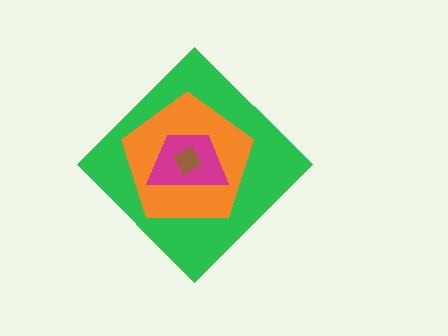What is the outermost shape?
The green diamond.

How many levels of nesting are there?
4.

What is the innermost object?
The brown square.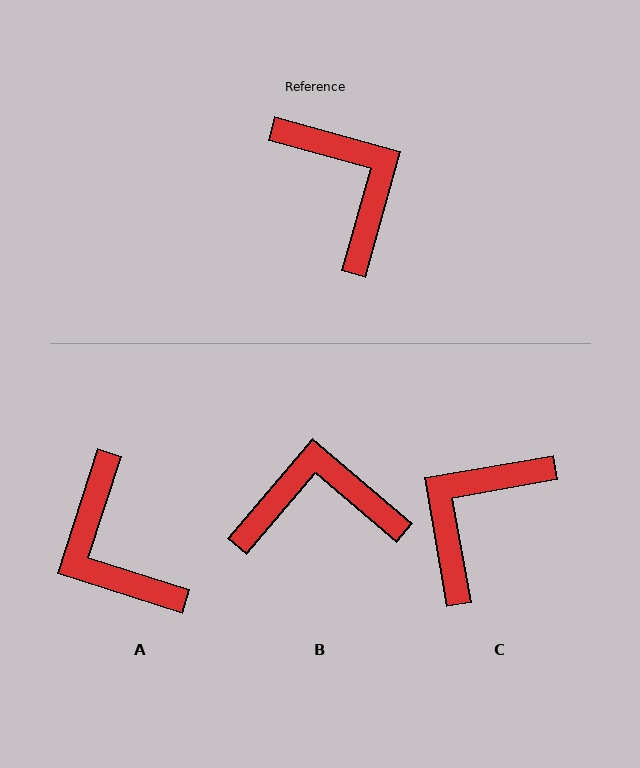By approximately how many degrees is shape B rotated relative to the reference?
Approximately 65 degrees counter-clockwise.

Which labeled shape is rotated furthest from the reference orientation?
A, about 178 degrees away.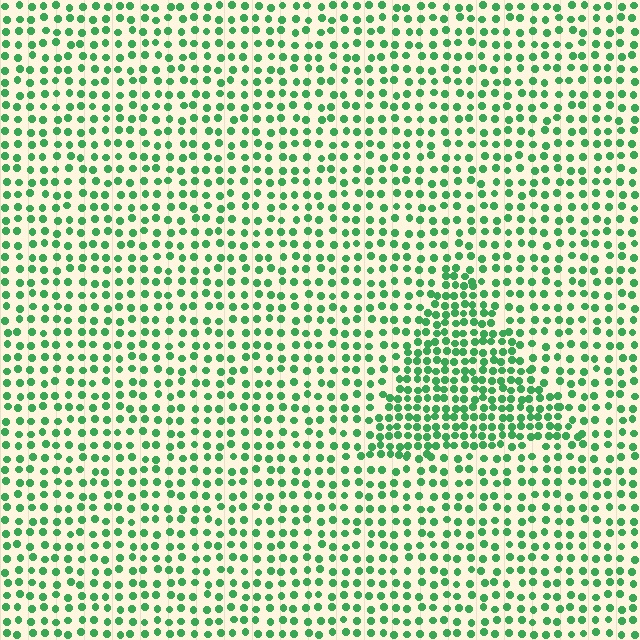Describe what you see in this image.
The image contains small green elements arranged at two different densities. A triangle-shaped region is visible where the elements are more densely packed than the surrounding area.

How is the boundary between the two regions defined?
The boundary is defined by a change in element density (approximately 1.8x ratio). All elements are the same color, size, and shape.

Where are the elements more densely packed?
The elements are more densely packed inside the triangle boundary.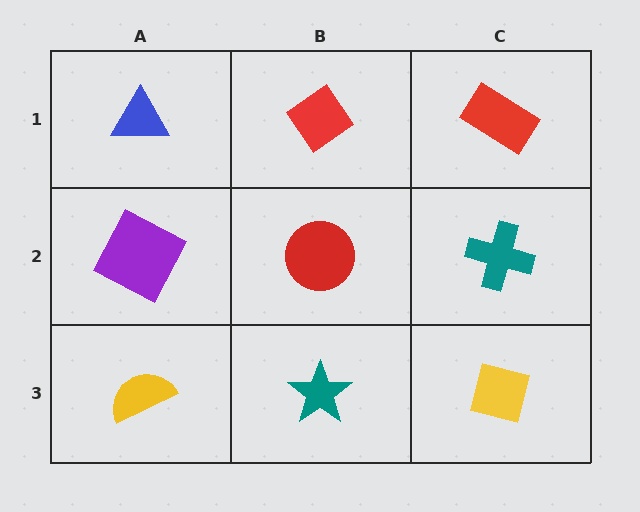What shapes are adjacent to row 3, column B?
A red circle (row 2, column B), a yellow semicircle (row 3, column A), a yellow square (row 3, column C).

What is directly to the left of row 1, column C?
A red diamond.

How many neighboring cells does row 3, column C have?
2.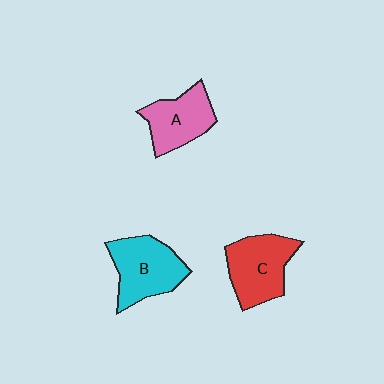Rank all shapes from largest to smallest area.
From largest to smallest: B (cyan), C (red), A (pink).